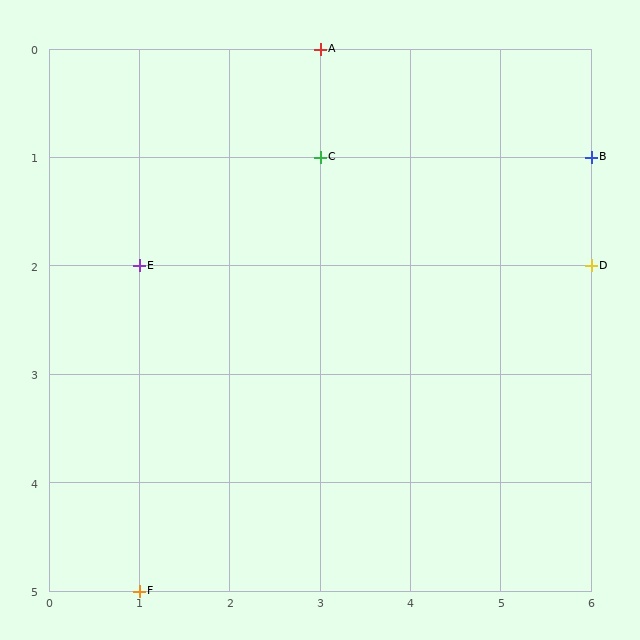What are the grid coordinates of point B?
Point B is at grid coordinates (6, 1).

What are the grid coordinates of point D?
Point D is at grid coordinates (6, 2).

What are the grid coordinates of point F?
Point F is at grid coordinates (1, 5).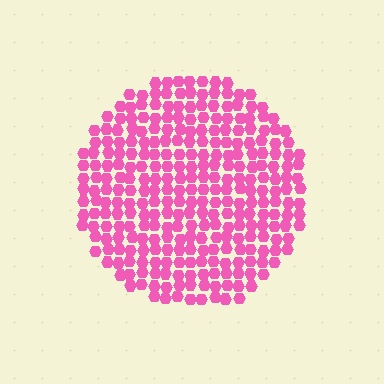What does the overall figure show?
The overall figure shows a circle.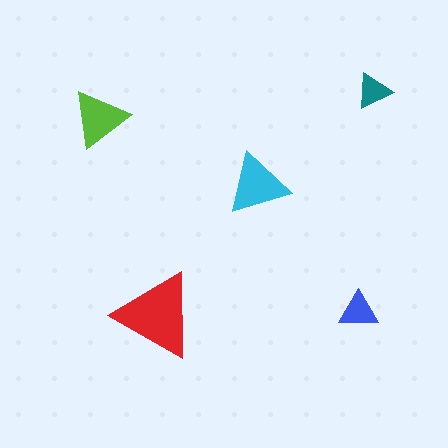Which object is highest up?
The teal triangle is topmost.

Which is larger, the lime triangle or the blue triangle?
The lime one.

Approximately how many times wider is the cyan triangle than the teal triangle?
About 1.5 times wider.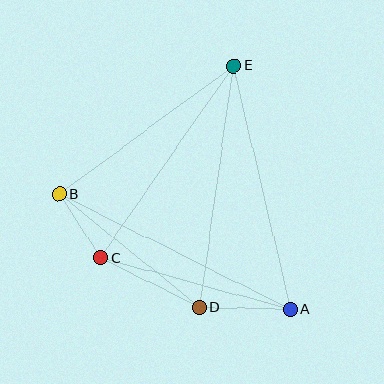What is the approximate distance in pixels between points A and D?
The distance between A and D is approximately 91 pixels.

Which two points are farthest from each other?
Points A and B are farthest from each other.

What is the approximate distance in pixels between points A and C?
The distance between A and C is approximately 197 pixels.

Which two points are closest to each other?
Points B and C are closest to each other.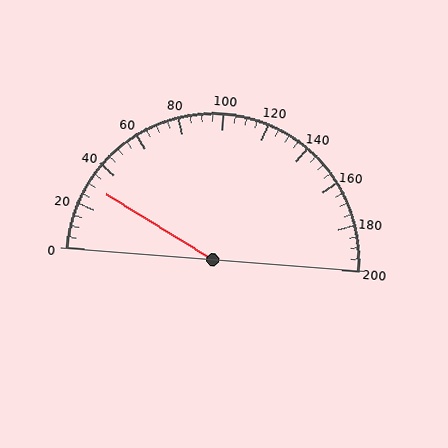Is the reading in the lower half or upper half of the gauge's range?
The reading is in the lower half of the range (0 to 200).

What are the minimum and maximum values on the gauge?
The gauge ranges from 0 to 200.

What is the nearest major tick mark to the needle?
The nearest major tick mark is 40.